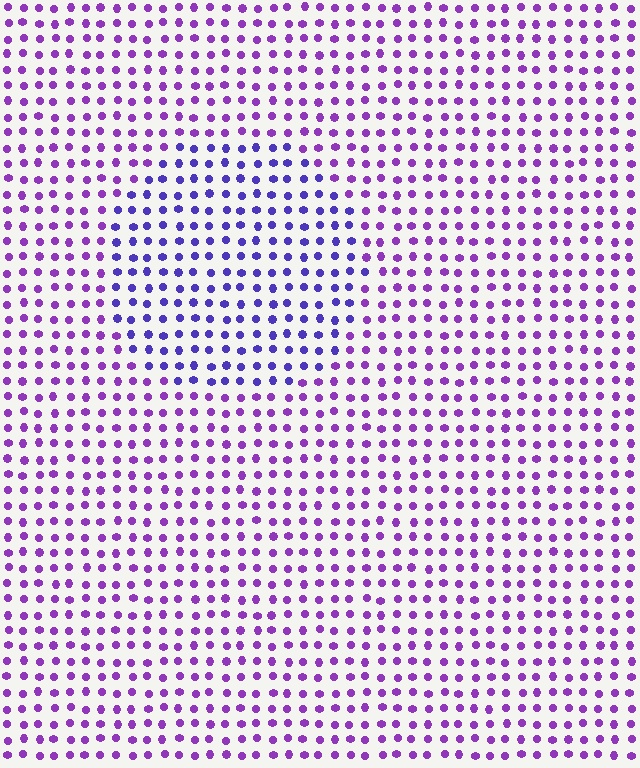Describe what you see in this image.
The image is filled with small purple elements in a uniform arrangement. A circle-shaped region is visible where the elements are tinted to a slightly different hue, forming a subtle color boundary.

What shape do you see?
I see a circle.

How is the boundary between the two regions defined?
The boundary is defined purely by a slight shift in hue (about 30 degrees). Spacing, size, and orientation are identical on both sides.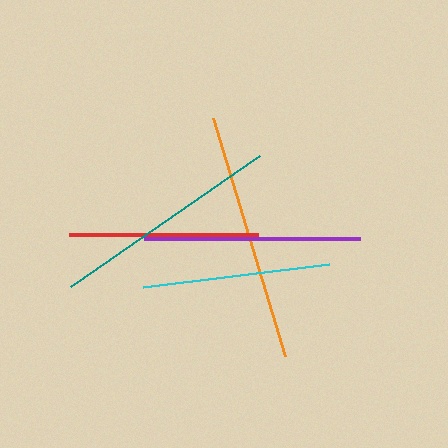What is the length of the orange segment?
The orange segment is approximately 250 pixels long.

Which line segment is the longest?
The orange line is the longest at approximately 250 pixels.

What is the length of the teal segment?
The teal segment is approximately 229 pixels long.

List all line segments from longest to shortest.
From longest to shortest: orange, teal, purple, red, cyan.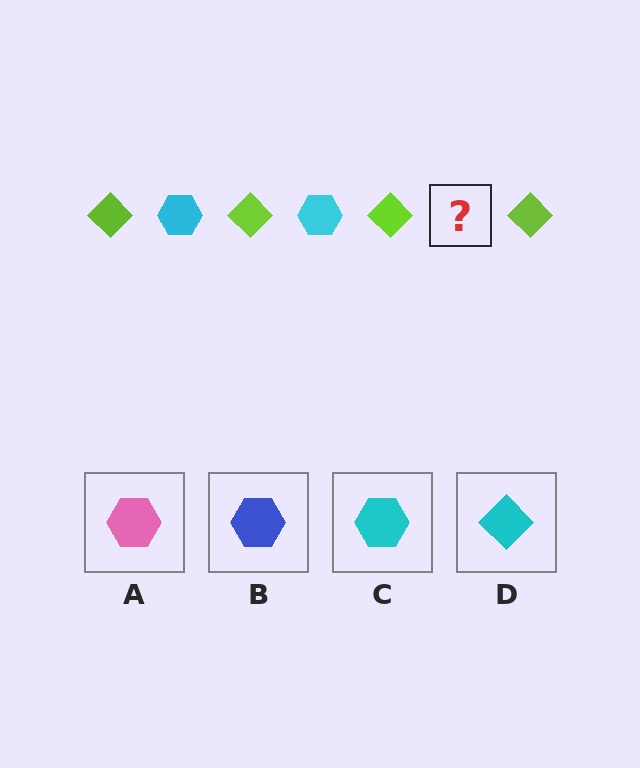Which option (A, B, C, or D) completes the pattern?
C.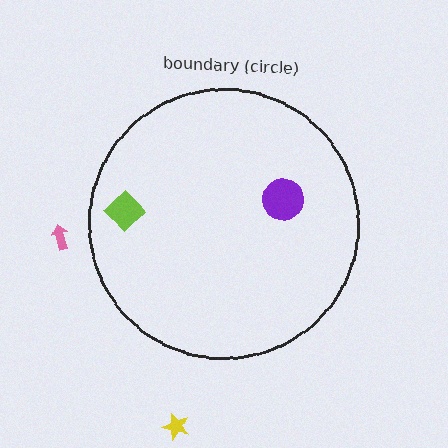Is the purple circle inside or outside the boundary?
Inside.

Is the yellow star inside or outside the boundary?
Outside.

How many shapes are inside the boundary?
2 inside, 2 outside.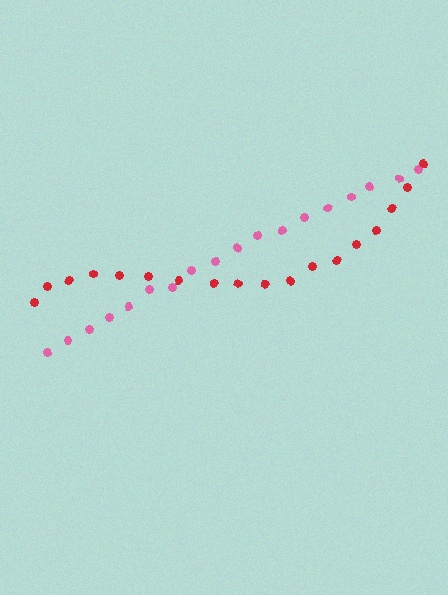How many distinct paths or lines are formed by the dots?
There are 2 distinct paths.